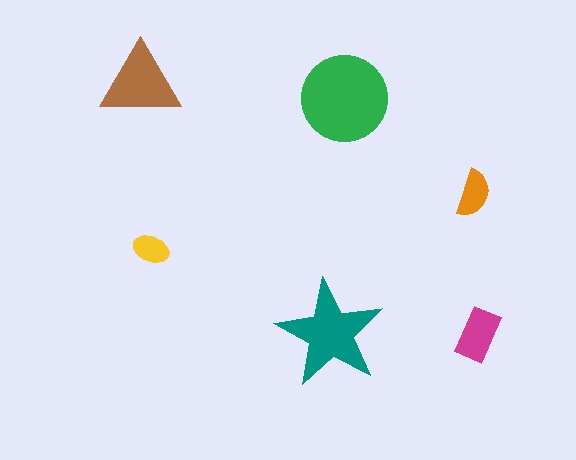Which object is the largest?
The green circle.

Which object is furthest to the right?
The magenta rectangle is rightmost.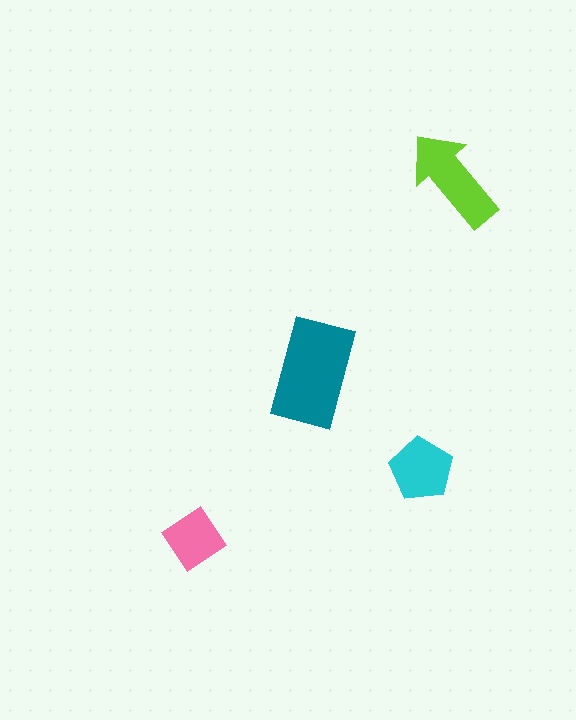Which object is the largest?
The teal rectangle.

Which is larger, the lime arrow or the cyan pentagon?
The lime arrow.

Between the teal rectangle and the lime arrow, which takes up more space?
The teal rectangle.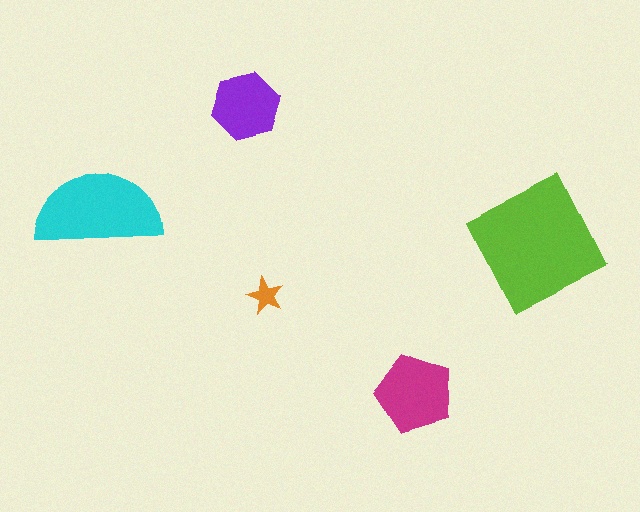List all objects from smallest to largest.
The orange star, the purple hexagon, the magenta pentagon, the cyan semicircle, the lime square.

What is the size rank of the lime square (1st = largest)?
1st.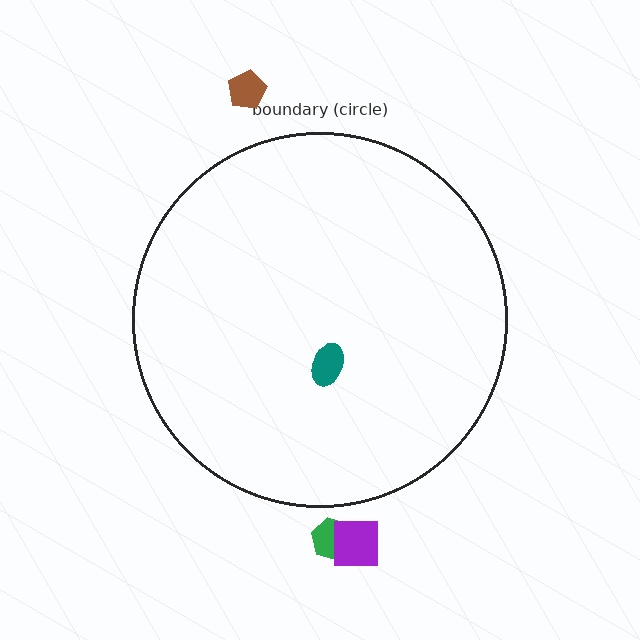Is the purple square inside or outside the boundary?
Outside.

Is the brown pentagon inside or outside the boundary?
Outside.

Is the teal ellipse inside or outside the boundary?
Inside.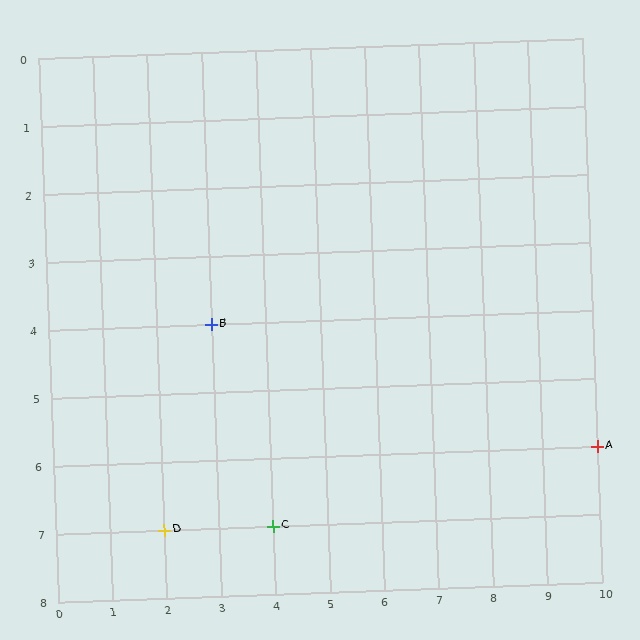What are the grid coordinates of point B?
Point B is at grid coordinates (3, 4).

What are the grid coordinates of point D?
Point D is at grid coordinates (2, 7).